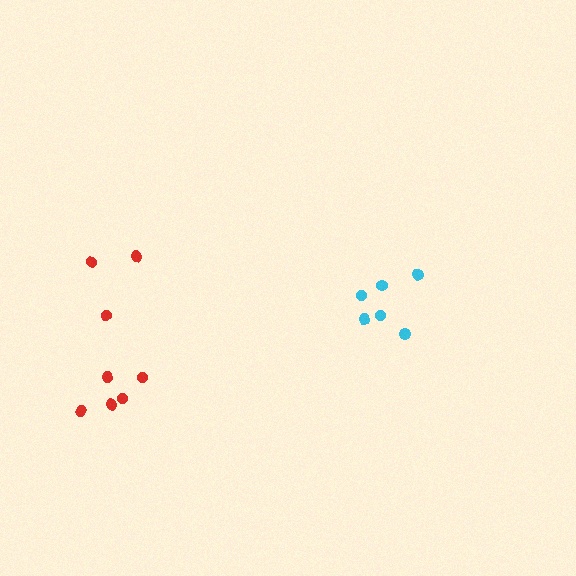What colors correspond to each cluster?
The clusters are colored: red, cyan.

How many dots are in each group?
Group 1: 8 dots, Group 2: 6 dots (14 total).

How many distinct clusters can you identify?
There are 2 distinct clusters.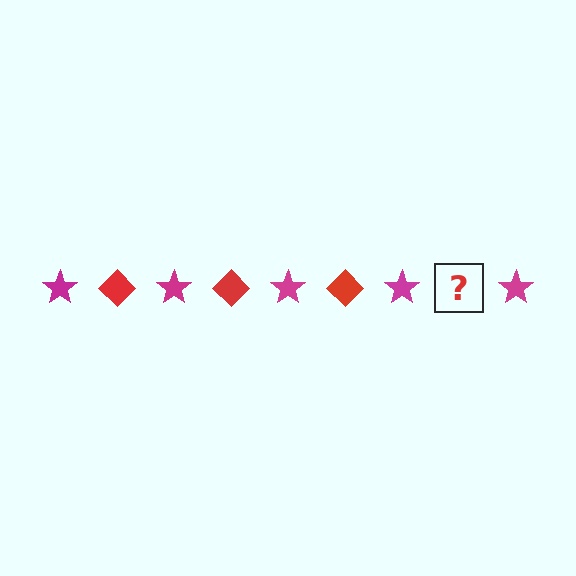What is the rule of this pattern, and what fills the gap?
The rule is that the pattern alternates between magenta star and red diamond. The gap should be filled with a red diamond.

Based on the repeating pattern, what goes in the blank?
The blank should be a red diamond.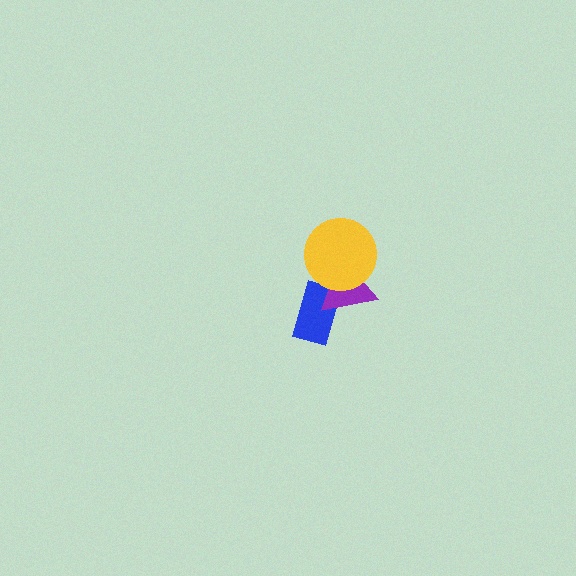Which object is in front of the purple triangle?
The yellow circle is in front of the purple triangle.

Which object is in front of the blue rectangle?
The purple triangle is in front of the blue rectangle.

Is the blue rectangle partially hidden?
Yes, it is partially covered by another shape.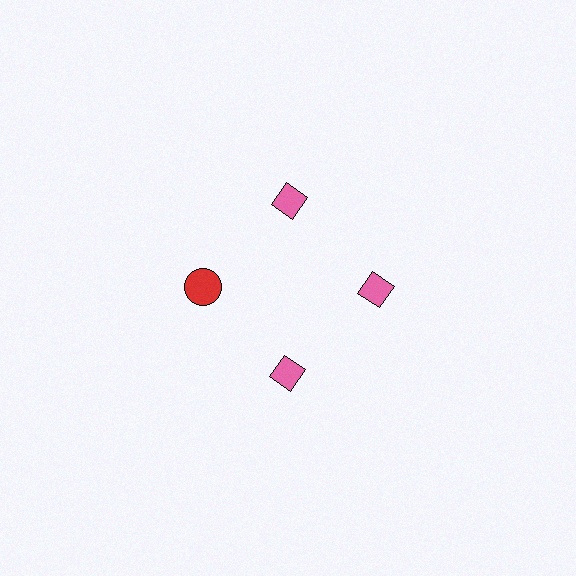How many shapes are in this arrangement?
There are 4 shapes arranged in a ring pattern.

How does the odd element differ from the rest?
It differs in both color (red instead of pink) and shape (circle instead of diamond).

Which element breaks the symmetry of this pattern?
The red circle at roughly the 9 o'clock position breaks the symmetry. All other shapes are pink diamonds.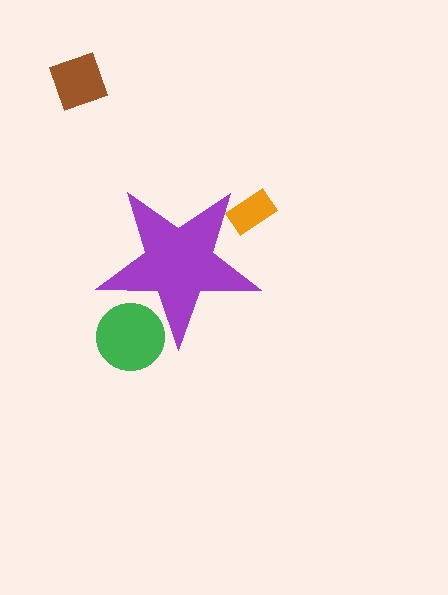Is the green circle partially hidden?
Yes, the green circle is partially hidden behind the purple star.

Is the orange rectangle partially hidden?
Yes, the orange rectangle is partially hidden behind the purple star.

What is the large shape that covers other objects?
A purple star.